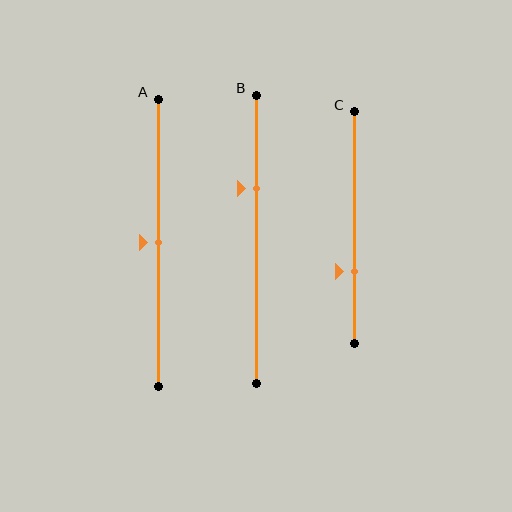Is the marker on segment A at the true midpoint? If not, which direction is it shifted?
Yes, the marker on segment A is at the true midpoint.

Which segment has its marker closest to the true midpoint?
Segment A has its marker closest to the true midpoint.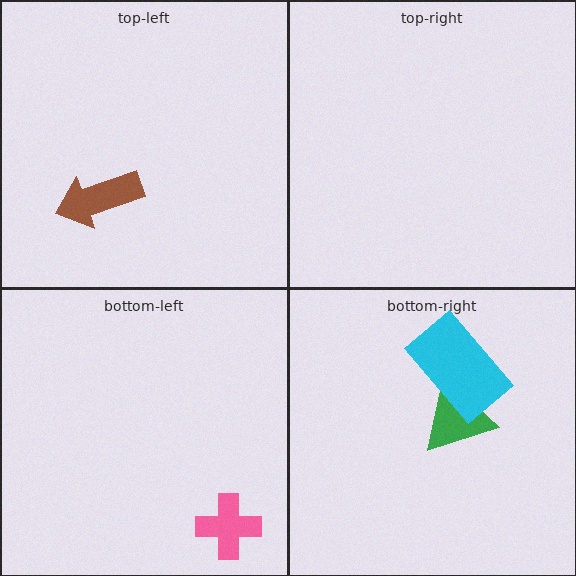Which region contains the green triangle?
The bottom-right region.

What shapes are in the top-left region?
The brown arrow.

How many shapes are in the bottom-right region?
2.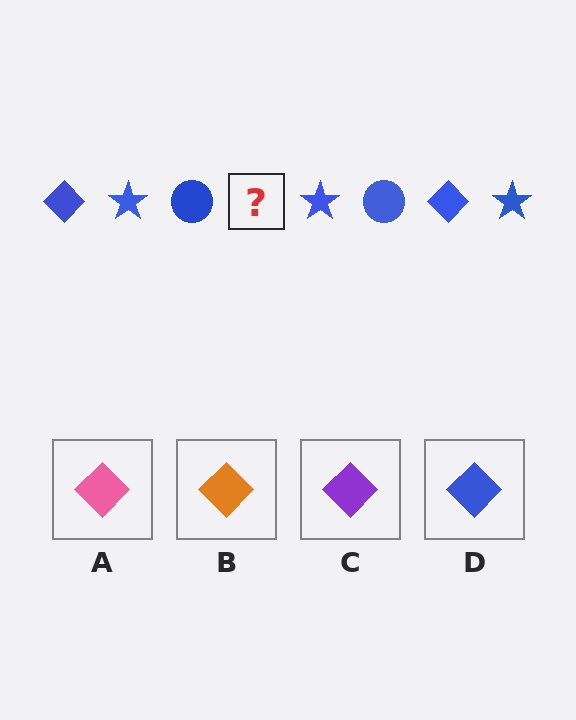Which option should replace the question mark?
Option D.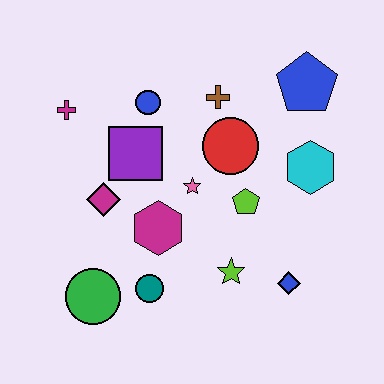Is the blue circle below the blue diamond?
No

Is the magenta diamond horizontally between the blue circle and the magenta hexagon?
No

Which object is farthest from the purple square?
The blue diamond is farthest from the purple square.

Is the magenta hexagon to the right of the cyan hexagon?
No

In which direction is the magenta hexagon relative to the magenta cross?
The magenta hexagon is below the magenta cross.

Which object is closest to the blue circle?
The purple square is closest to the blue circle.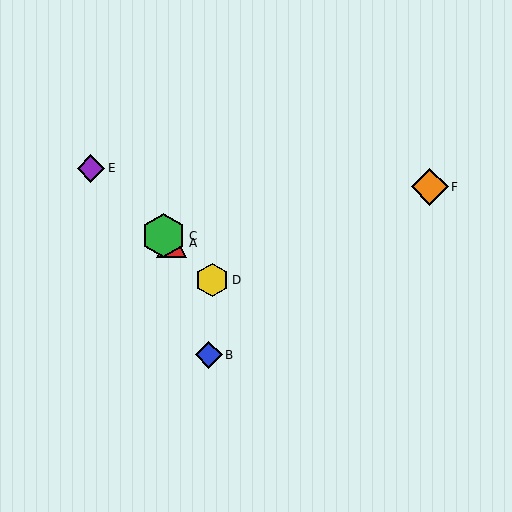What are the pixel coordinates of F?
Object F is at (430, 187).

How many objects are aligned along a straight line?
4 objects (A, C, D, E) are aligned along a straight line.